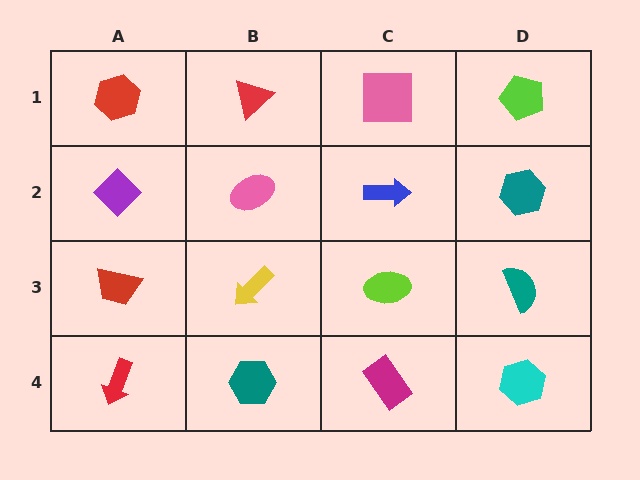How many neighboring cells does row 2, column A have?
3.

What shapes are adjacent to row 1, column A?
A purple diamond (row 2, column A), a red triangle (row 1, column B).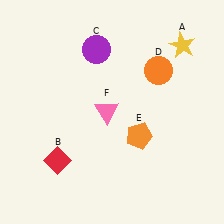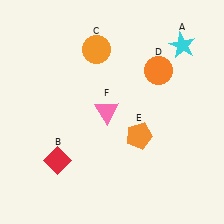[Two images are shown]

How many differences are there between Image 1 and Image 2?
There are 2 differences between the two images.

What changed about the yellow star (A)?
In Image 1, A is yellow. In Image 2, it changed to cyan.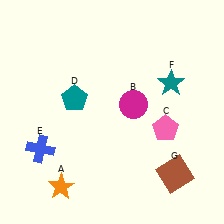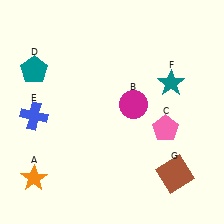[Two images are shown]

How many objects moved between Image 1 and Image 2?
3 objects moved between the two images.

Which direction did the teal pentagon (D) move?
The teal pentagon (D) moved left.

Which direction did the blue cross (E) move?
The blue cross (E) moved up.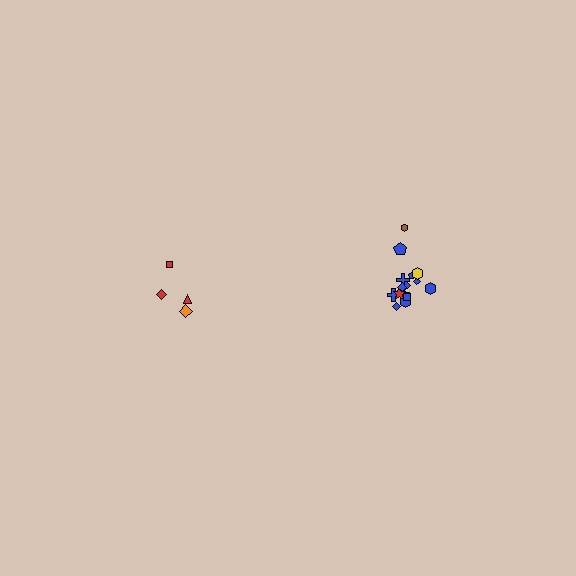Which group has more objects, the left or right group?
The right group.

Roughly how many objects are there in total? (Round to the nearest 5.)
Roughly 20 objects in total.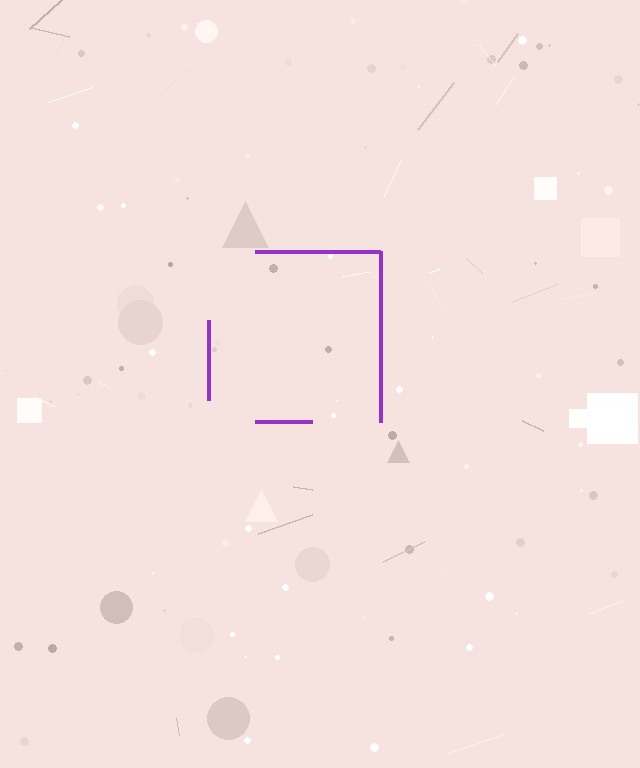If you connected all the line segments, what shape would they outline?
They would outline a square.